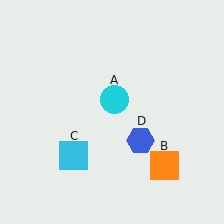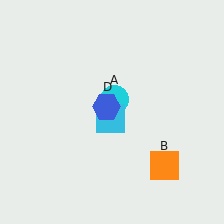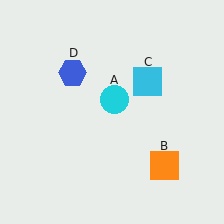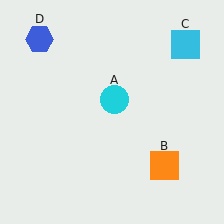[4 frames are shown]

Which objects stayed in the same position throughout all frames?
Cyan circle (object A) and orange square (object B) remained stationary.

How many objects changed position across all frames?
2 objects changed position: cyan square (object C), blue hexagon (object D).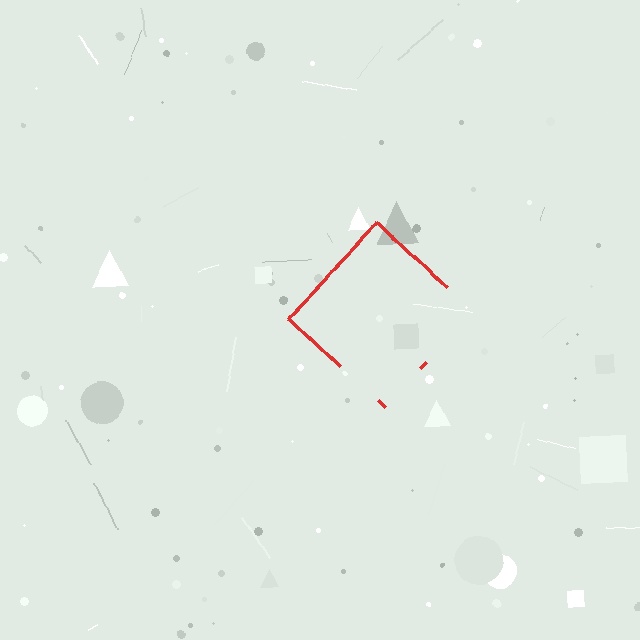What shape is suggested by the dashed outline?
The dashed outline suggests a diamond.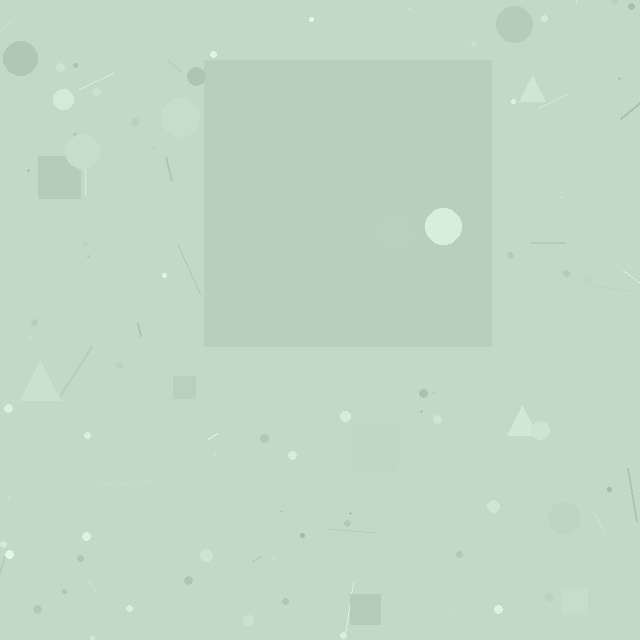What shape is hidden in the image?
A square is hidden in the image.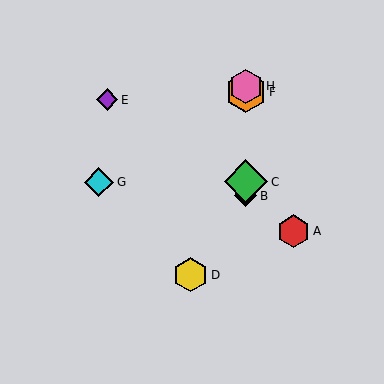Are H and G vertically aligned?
No, H is at x≈246 and G is at x≈99.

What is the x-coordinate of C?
Object C is at x≈246.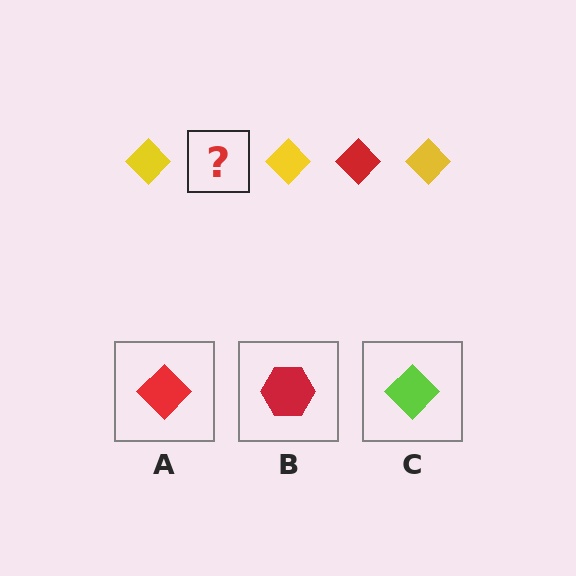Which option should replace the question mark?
Option A.